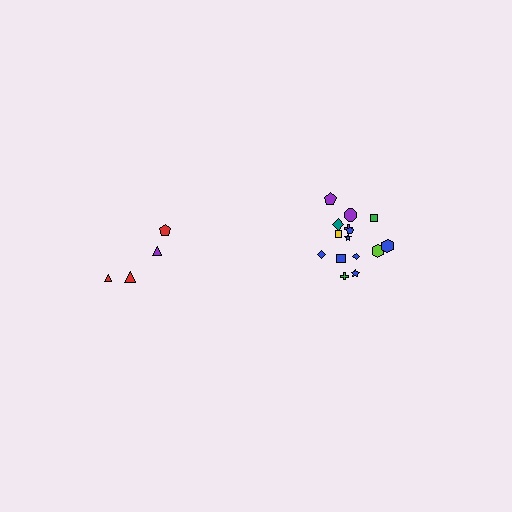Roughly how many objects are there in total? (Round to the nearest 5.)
Roughly 20 objects in total.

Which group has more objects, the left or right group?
The right group.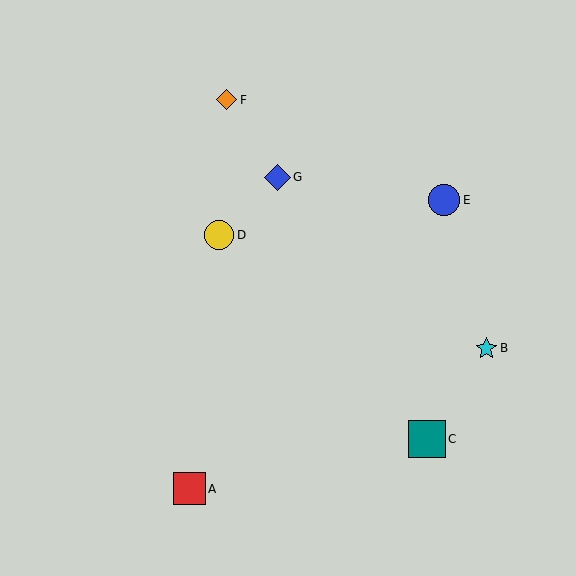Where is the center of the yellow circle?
The center of the yellow circle is at (219, 235).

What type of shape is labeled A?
Shape A is a red square.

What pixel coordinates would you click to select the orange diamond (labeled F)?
Click at (227, 100) to select the orange diamond F.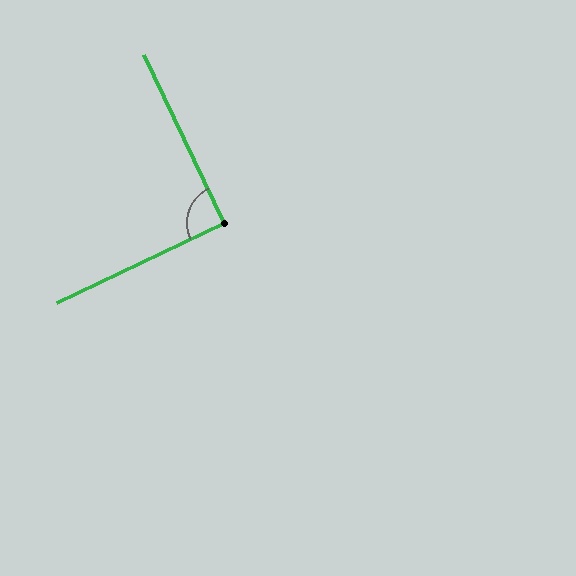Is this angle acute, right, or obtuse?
It is approximately a right angle.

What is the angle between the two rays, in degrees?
Approximately 90 degrees.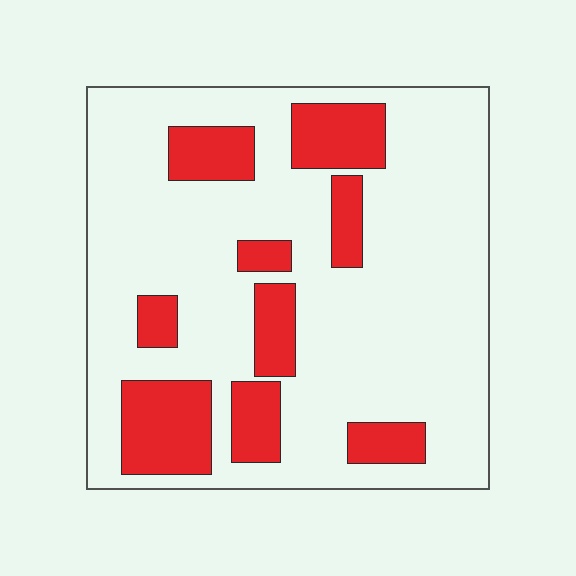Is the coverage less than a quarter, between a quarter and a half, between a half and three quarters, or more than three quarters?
Less than a quarter.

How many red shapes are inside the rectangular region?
9.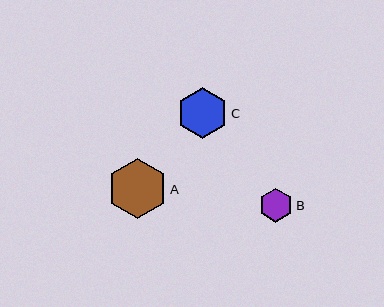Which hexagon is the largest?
Hexagon A is the largest with a size of approximately 60 pixels.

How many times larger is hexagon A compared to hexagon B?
Hexagon A is approximately 1.8 times the size of hexagon B.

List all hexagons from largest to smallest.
From largest to smallest: A, C, B.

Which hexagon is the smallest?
Hexagon B is the smallest with a size of approximately 34 pixels.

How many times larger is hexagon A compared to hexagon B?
Hexagon A is approximately 1.8 times the size of hexagon B.